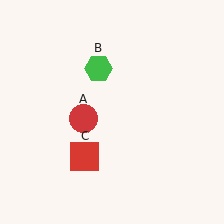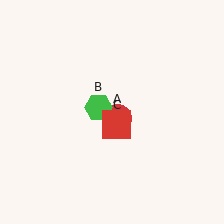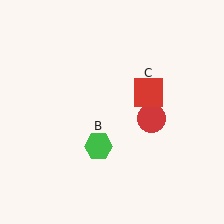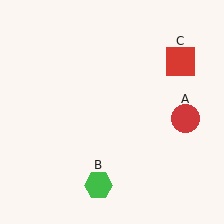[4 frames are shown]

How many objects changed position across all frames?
3 objects changed position: red circle (object A), green hexagon (object B), red square (object C).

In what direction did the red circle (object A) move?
The red circle (object A) moved right.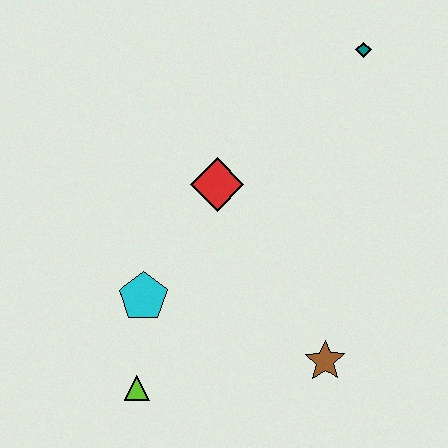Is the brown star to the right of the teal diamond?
No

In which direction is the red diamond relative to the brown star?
The red diamond is above the brown star.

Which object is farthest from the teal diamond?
The lime triangle is farthest from the teal diamond.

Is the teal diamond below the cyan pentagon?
No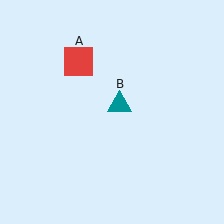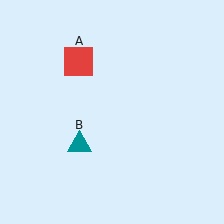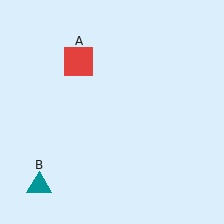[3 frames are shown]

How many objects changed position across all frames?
1 object changed position: teal triangle (object B).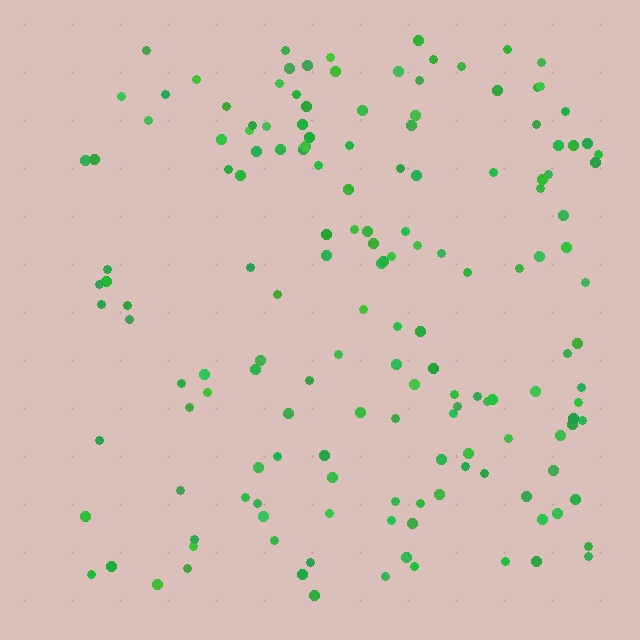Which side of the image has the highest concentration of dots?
The right.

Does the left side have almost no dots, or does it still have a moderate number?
Still a moderate number, just noticeably fewer than the right.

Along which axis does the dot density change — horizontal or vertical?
Horizontal.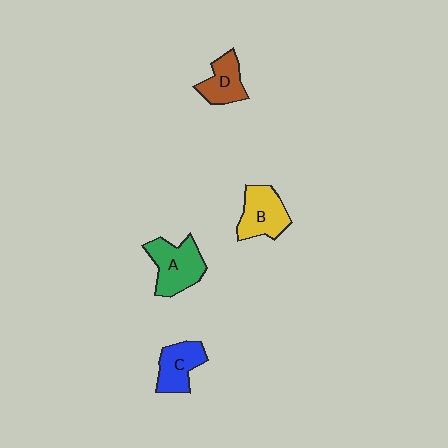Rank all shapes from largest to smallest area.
From largest to smallest: A (green), B (yellow), C (blue), D (brown).